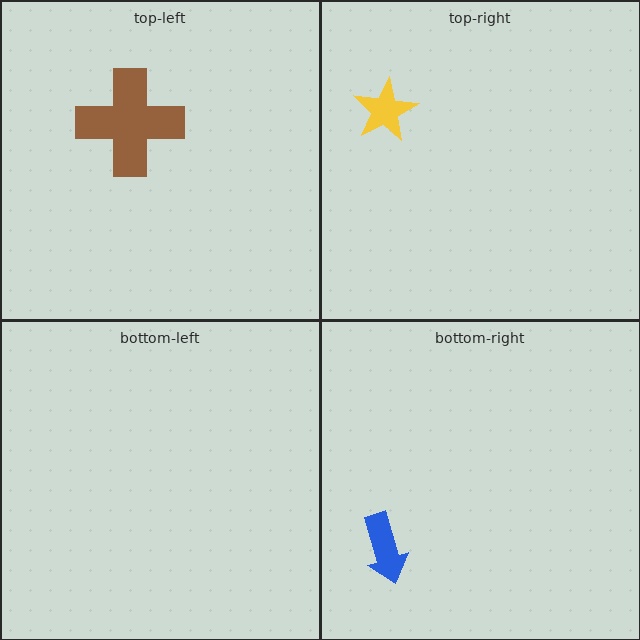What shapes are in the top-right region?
The yellow star.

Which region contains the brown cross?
The top-left region.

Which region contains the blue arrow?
The bottom-right region.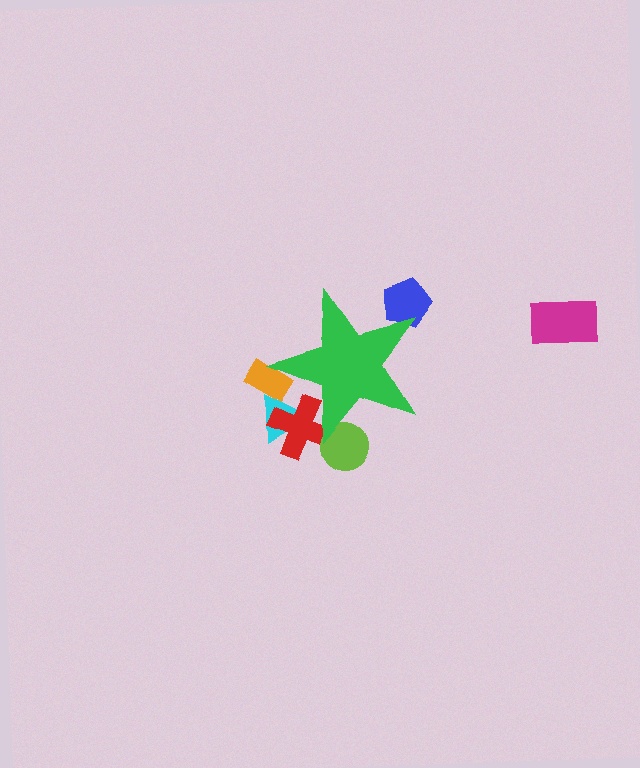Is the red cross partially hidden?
Yes, the red cross is partially hidden behind the green star.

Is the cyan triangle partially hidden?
Yes, the cyan triangle is partially hidden behind the green star.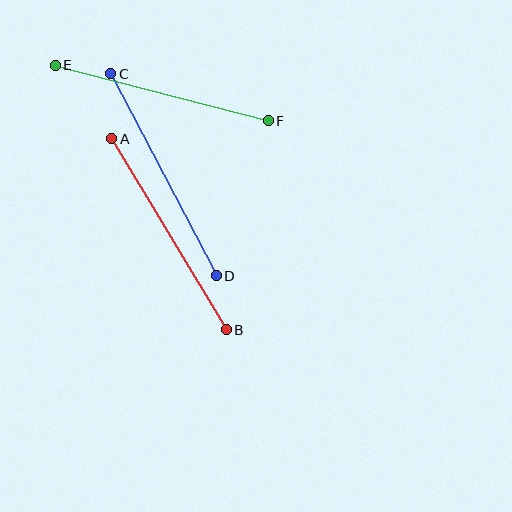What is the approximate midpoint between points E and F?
The midpoint is at approximately (162, 93) pixels.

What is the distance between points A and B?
The distance is approximately 223 pixels.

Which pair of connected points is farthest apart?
Points C and D are farthest apart.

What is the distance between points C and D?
The distance is approximately 228 pixels.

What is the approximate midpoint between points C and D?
The midpoint is at approximately (163, 175) pixels.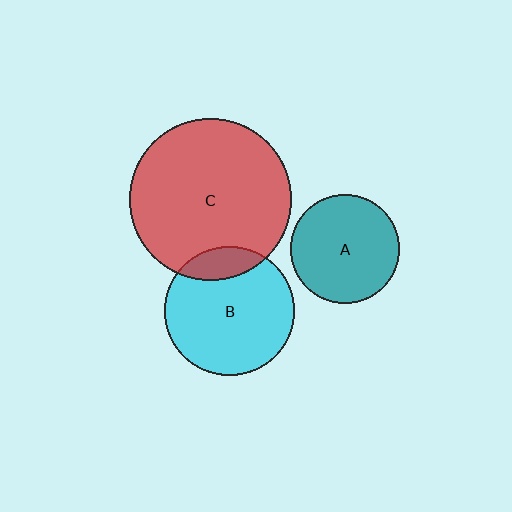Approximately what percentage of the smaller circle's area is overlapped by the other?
Approximately 15%.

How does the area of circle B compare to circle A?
Approximately 1.4 times.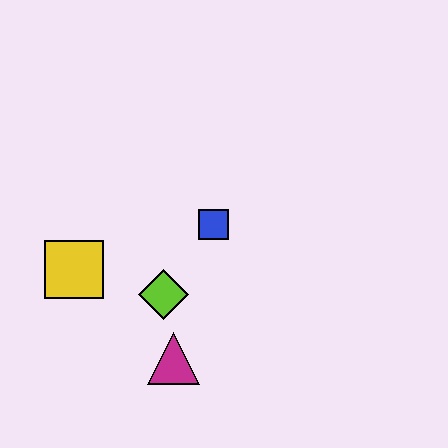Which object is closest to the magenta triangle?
The lime diamond is closest to the magenta triangle.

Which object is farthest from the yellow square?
The blue square is farthest from the yellow square.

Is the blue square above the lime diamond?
Yes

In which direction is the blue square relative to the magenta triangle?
The blue square is above the magenta triangle.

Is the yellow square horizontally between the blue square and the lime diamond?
No